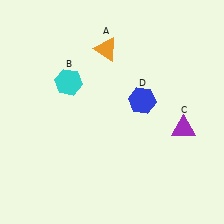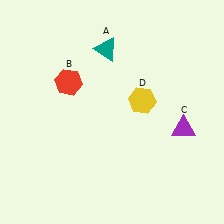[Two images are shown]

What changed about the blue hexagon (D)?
In Image 1, D is blue. In Image 2, it changed to yellow.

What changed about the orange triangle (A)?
In Image 1, A is orange. In Image 2, it changed to teal.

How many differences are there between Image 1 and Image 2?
There are 3 differences between the two images.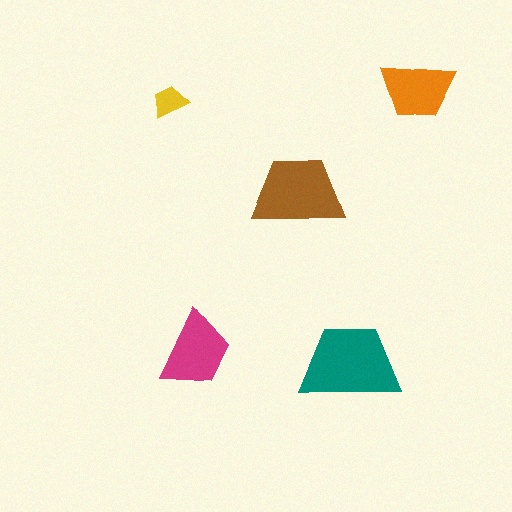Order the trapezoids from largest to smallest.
the teal one, the brown one, the magenta one, the orange one, the yellow one.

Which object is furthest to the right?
The orange trapezoid is rightmost.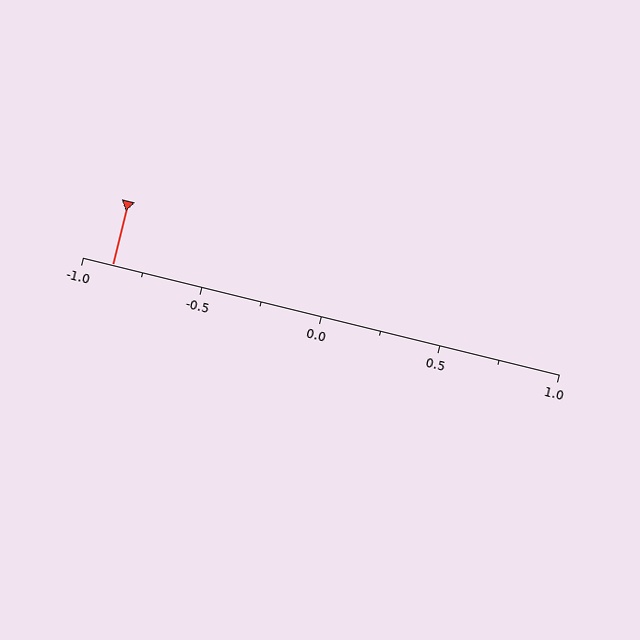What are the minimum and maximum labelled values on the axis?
The axis runs from -1.0 to 1.0.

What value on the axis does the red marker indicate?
The marker indicates approximately -0.88.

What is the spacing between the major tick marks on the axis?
The major ticks are spaced 0.5 apart.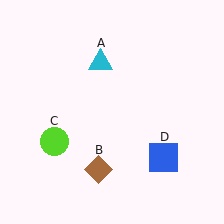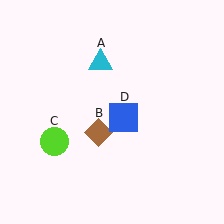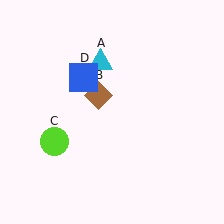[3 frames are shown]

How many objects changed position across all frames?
2 objects changed position: brown diamond (object B), blue square (object D).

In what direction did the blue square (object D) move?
The blue square (object D) moved up and to the left.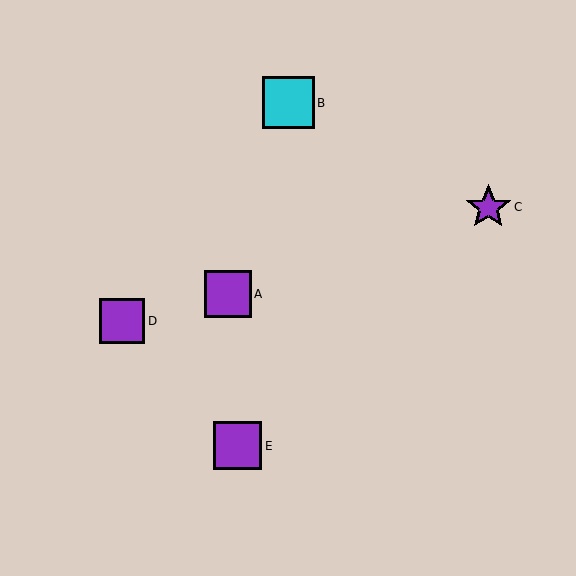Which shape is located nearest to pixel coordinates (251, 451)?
The purple square (labeled E) at (238, 446) is nearest to that location.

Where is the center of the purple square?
The center of the purple square is at (122, 321).